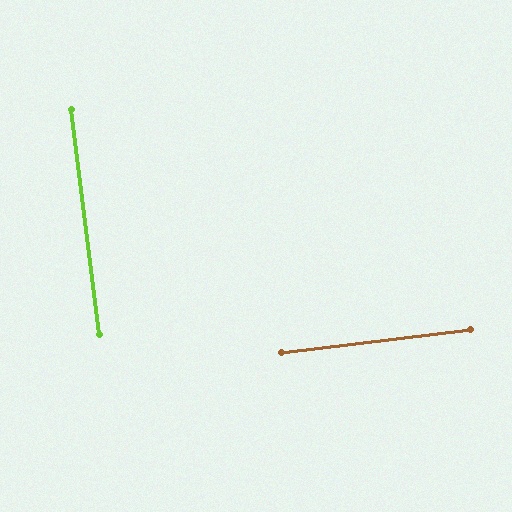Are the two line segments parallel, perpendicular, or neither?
Perpendicular — they meet at approximately 90°.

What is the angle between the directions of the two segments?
Approximately 90 degrees.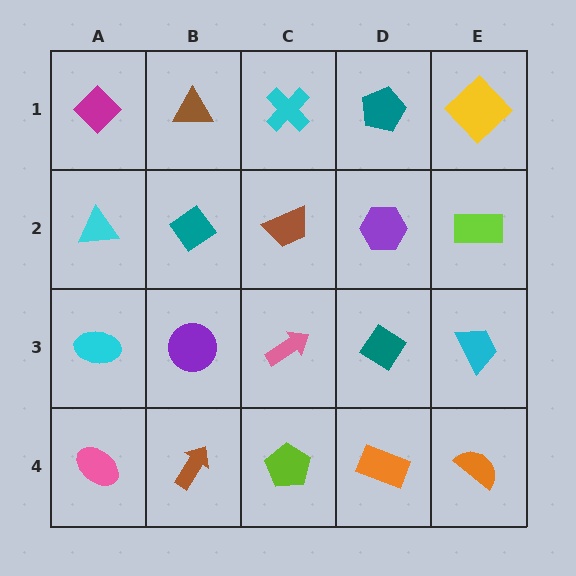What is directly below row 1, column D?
A purple hexagon.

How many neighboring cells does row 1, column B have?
3.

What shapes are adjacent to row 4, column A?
A cyan ellipse (row 3, column A), a brown arrow (row 4, column B).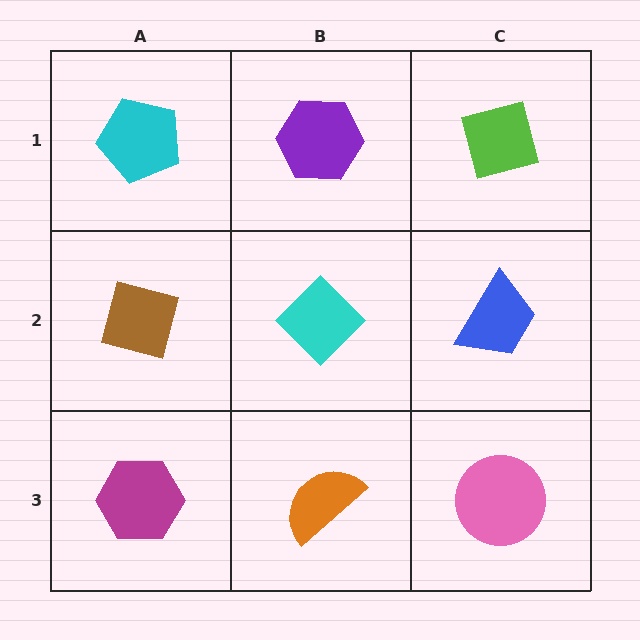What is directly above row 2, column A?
A cyan pentagon.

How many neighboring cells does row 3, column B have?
3.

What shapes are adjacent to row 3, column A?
A brown square (row 2, column A), an orange semicircle (row 3, column B).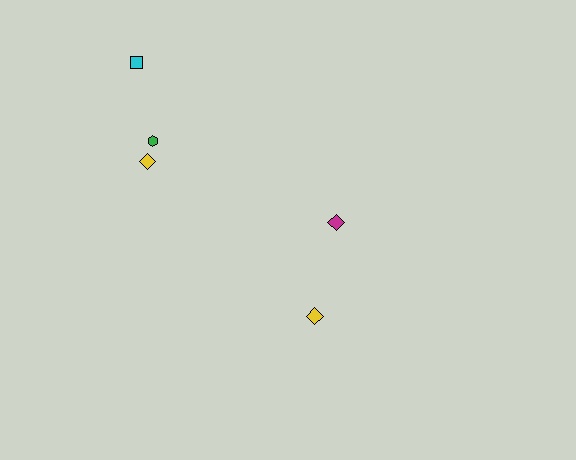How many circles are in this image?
There are no circles.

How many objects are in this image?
There are 5 objects.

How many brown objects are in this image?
There are no brown objects.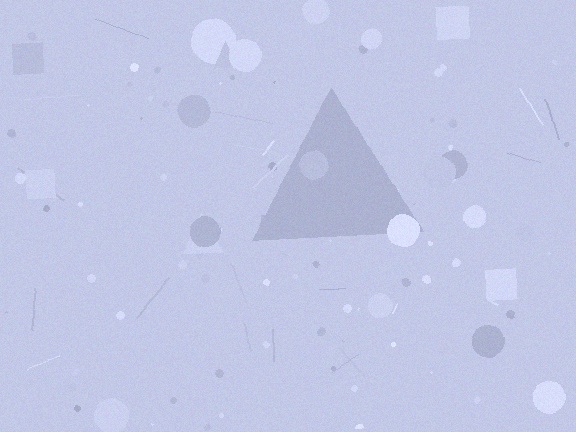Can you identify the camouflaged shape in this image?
The camouflaged shape is a triangle.